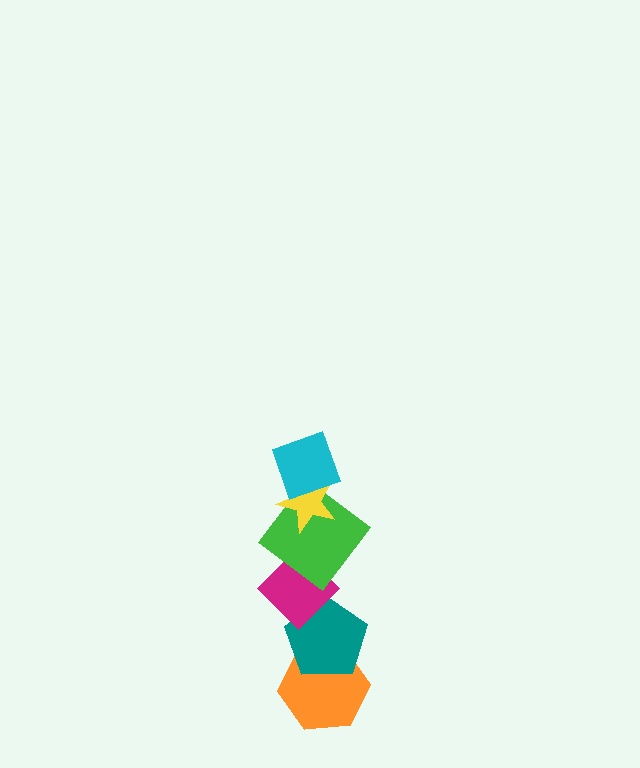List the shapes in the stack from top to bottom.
From top to bottom: the cyan diamond, the yellow star, the green diamond, the magenta diamond, the teal pentagon, the orange hexagon.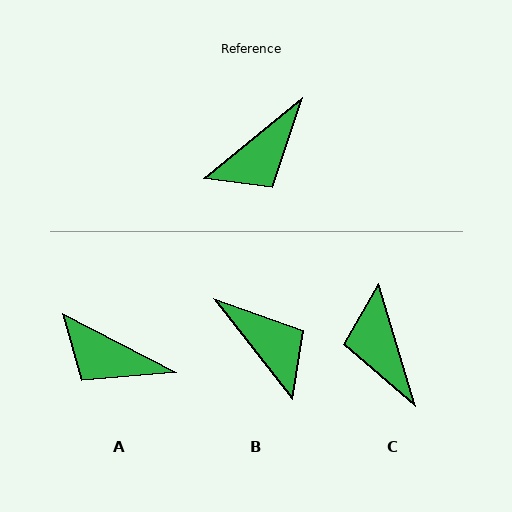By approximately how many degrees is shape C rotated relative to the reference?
Approximately 113 degrees clockwise.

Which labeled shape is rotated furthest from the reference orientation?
C, about 113 degrees away.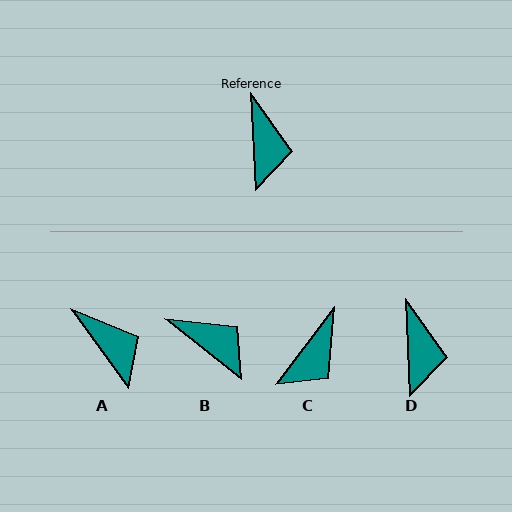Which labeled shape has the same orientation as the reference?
D.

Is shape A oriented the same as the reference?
No, it is off by about 33 degrees.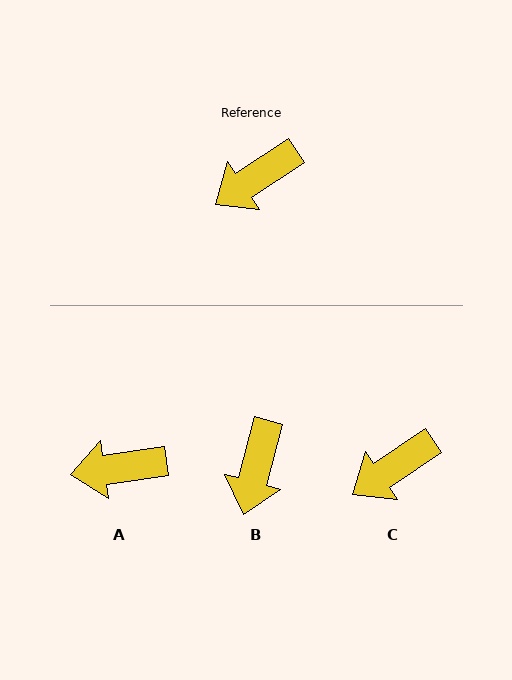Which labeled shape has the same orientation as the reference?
C.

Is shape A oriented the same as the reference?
No, it is off by about 25 degrees.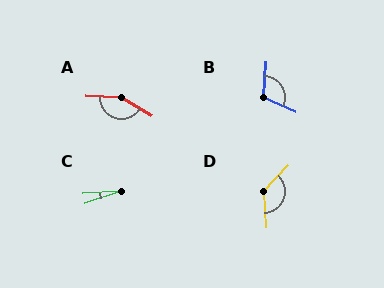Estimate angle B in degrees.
Approximately 109 degrees.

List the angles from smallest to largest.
C (16°), B (109°), D (132°), A (151°).